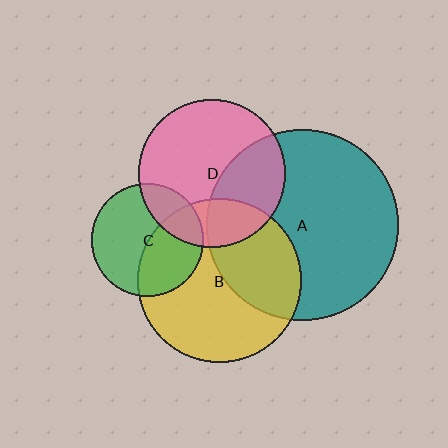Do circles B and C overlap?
Yes.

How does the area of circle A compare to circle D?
Approximately 1.7 times.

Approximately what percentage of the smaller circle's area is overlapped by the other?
Approximately 40%.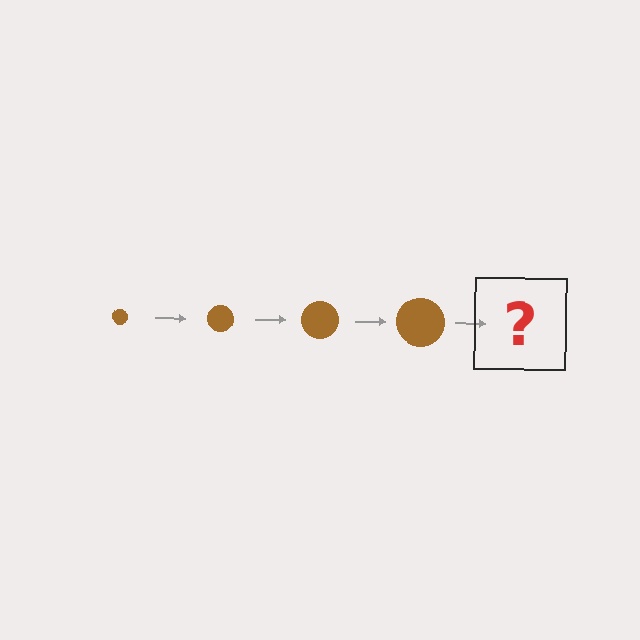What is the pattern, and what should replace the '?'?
The pattern is that the circle gets progressively larger each step. The '?' should be a brown circle, larger than the previous one.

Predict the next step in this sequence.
The next step is a brown circle, larger than the previous one.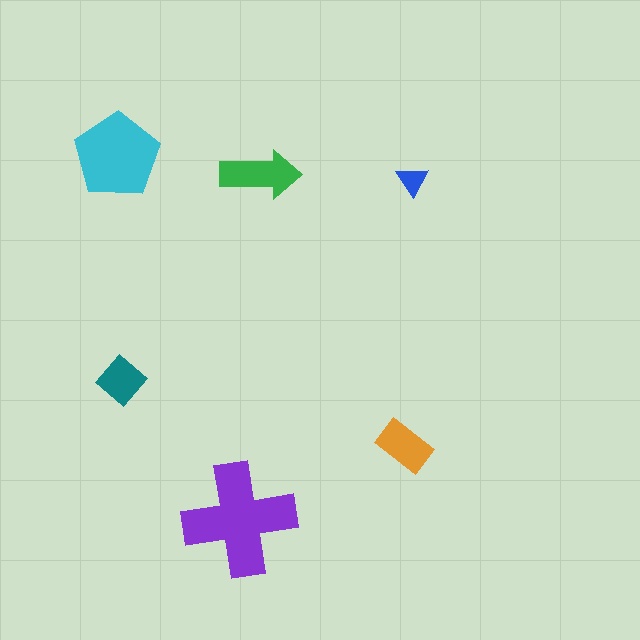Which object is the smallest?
The blue triangle.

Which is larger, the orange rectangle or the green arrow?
The green arrow.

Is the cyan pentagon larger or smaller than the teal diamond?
Larger.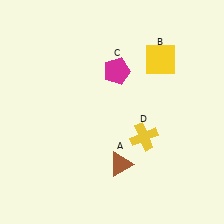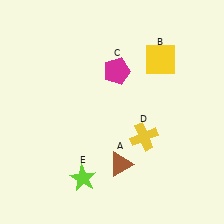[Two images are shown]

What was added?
A lime star (E) was added in Image 2.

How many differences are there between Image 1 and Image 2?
There is 1 difference between the two images.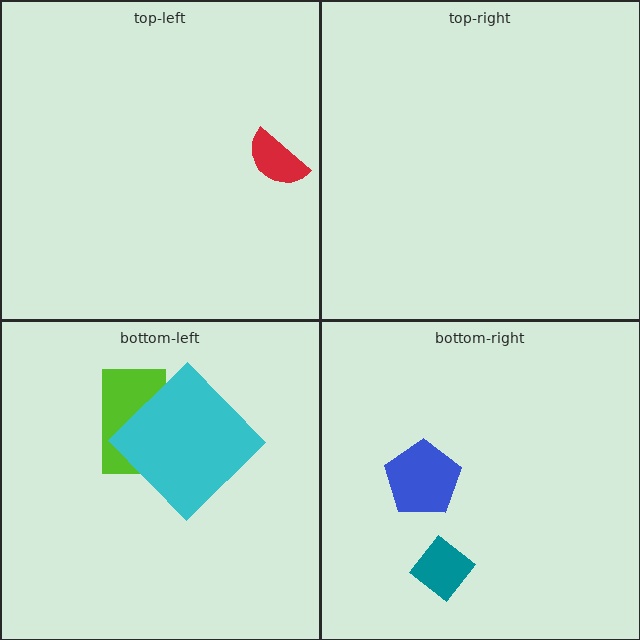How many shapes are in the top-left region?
1.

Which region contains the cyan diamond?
The bottom-left region.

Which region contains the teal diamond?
The bottom-right region.